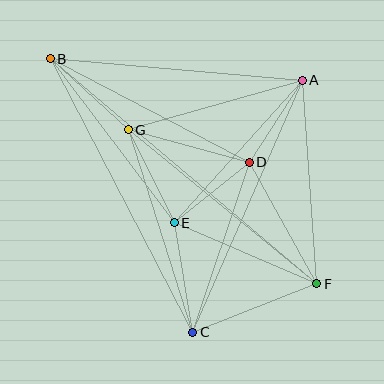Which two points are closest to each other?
Points D and E are closest to each other.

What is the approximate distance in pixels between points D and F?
The distance between D and F is approximately 139 pixels.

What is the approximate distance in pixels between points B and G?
The distance between B and G is approximately 105 pixels.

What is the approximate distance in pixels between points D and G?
The distance between D and G is approximately 125 pixels.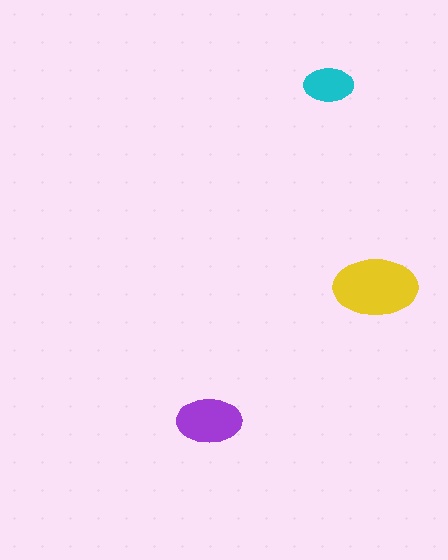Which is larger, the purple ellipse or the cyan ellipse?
The purple one.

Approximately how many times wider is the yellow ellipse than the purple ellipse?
About 1.5 times wider.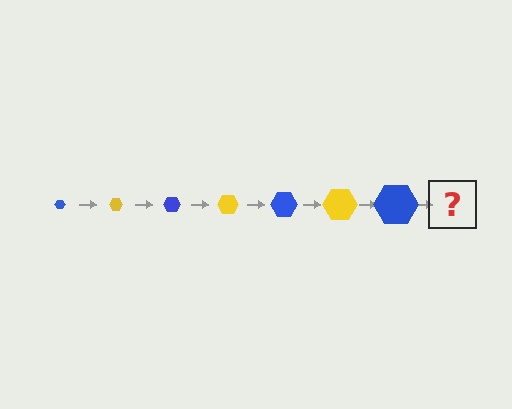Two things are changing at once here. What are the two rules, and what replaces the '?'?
The two rules are that the hexagon grows larger each step and the color cycles through blue and yellow. The '?' should be a yellow hexagon, larger than the previous one.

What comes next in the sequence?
The next element should be a yellow hexagon, larger than the previous one.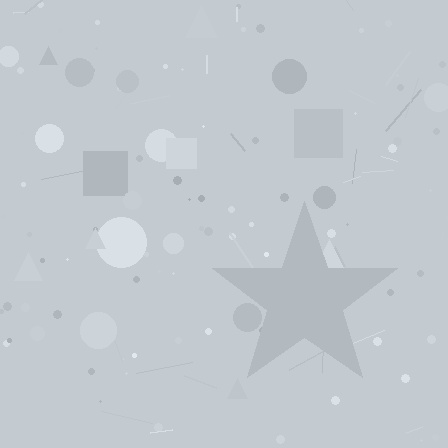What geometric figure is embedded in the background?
A star is embedded in the background.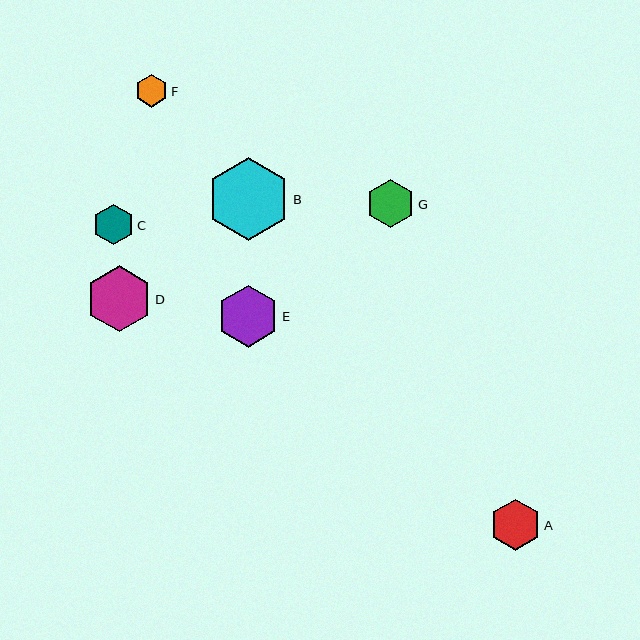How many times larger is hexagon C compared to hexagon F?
Hexagon C is approximately 1.2 times the size of hexagon F.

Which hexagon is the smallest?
Hexagon F is the smallest with a size of approximately 33 pixels.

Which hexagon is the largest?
Hexagon B is the largest with a size of approximately 83 pixels.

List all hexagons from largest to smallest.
From largest to smallest: B, D, E, A, G, C, F.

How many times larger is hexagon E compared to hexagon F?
Hexagon E is approximately 1.9 times the size of hexagon F.